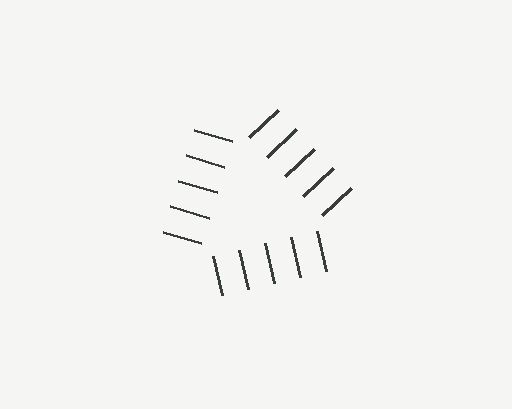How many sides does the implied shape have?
3 sides — the line-ends trace a triangle.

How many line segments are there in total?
15 — 5 along each of the 3 edges.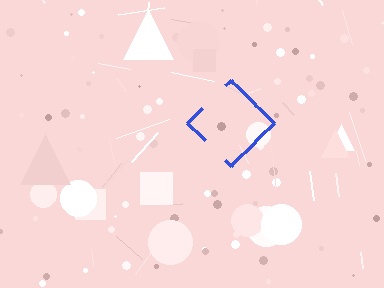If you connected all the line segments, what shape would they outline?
They would outline a diamond.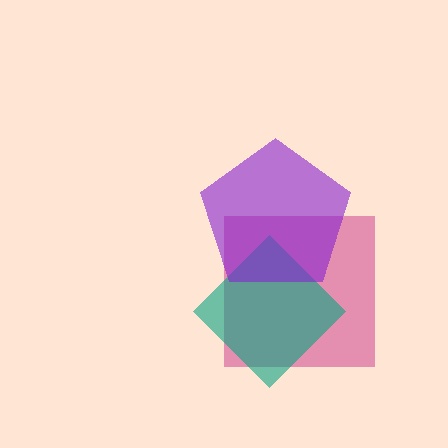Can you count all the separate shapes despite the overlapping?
Yes, there are 3 separate shapes.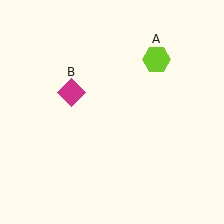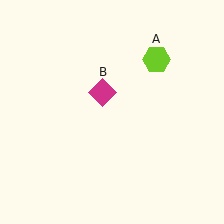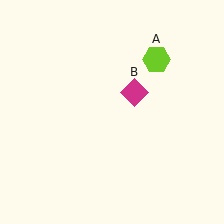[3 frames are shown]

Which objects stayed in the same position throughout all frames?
Lime hexagon (object A) remained stationary.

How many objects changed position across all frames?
1 object changed position: magenta diamond (object B).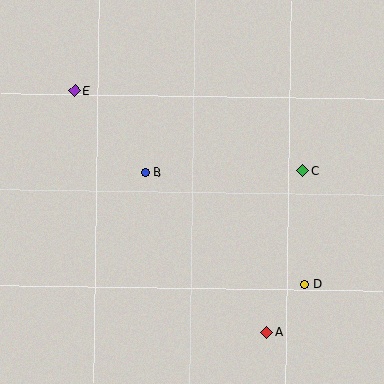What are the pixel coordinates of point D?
Point D is at (305, 284).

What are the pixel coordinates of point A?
Point A is at (267, 332).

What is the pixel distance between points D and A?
The distance between D and A is 61 pixels.